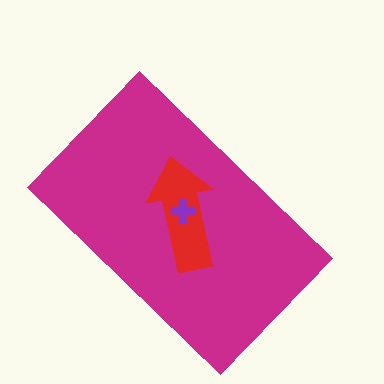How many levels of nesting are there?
3.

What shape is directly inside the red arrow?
The purple cross.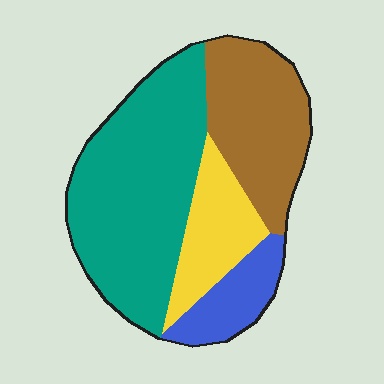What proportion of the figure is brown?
Brown takes up about one quarter (1/4) of the figure.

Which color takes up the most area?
Teal, at roughly 45%.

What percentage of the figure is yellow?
Yellow takes up about one sixth (1/6) of the figure.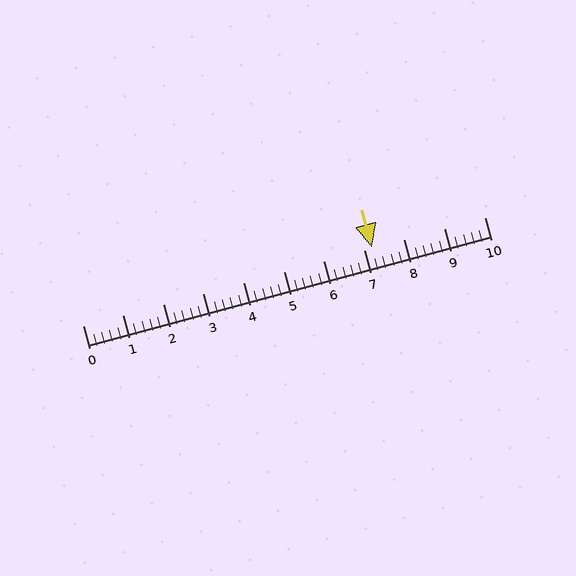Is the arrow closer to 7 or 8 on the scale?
The arrow is closer to 7.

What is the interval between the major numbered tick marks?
The major tick marks are spaced 1 units apart.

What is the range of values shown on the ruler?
The ruler shows values from 0 to 10.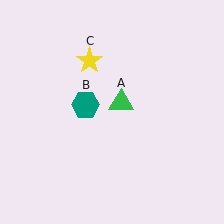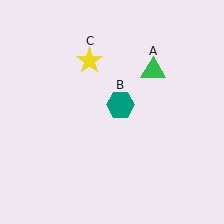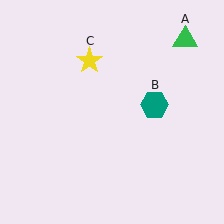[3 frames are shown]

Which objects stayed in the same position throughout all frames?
Yellow star (object C) remained stationary.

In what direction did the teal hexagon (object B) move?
The teal hexagon (object B) moved right.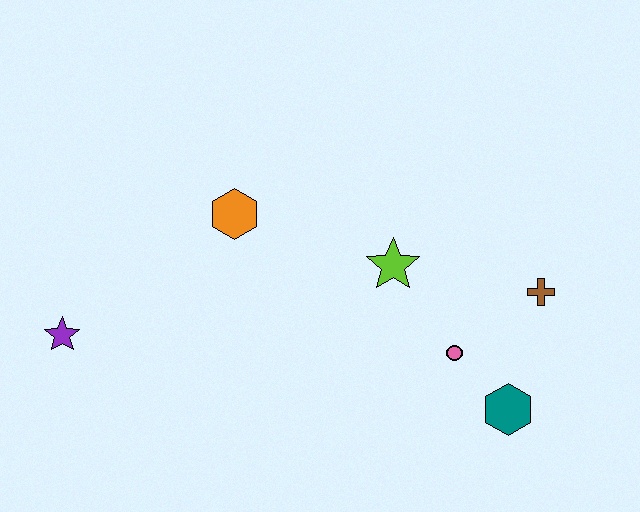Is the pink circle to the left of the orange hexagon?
No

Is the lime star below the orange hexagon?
Yes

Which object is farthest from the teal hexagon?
The purple star is farthest from the teal hexagon.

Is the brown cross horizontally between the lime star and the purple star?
No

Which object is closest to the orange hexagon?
The lime star is closest to the orange hexagon.